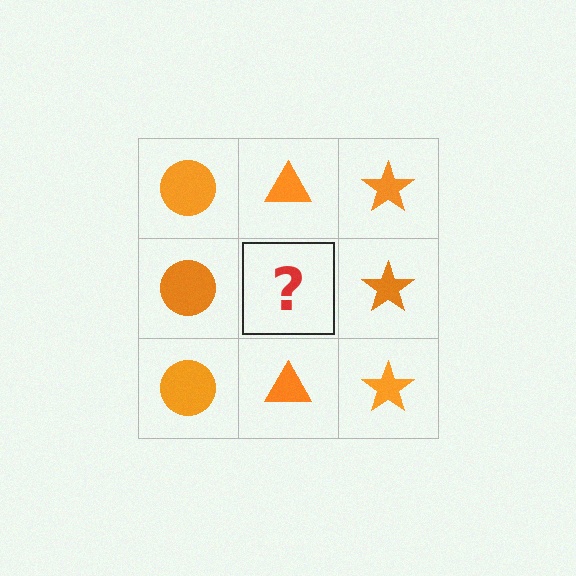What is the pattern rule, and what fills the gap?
The rule is that each column has a consistent shape. The gap should be filled with an orange triangle.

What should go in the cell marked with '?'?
The missing cell should contain an orange triangle.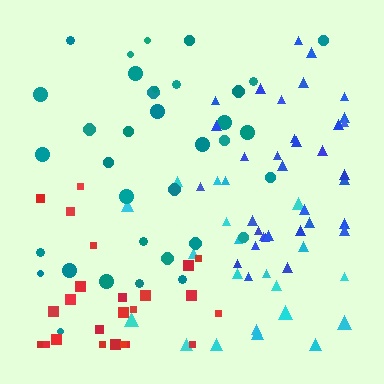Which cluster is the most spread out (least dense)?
Cyan.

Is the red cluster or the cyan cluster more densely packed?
Red.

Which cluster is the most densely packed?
Red.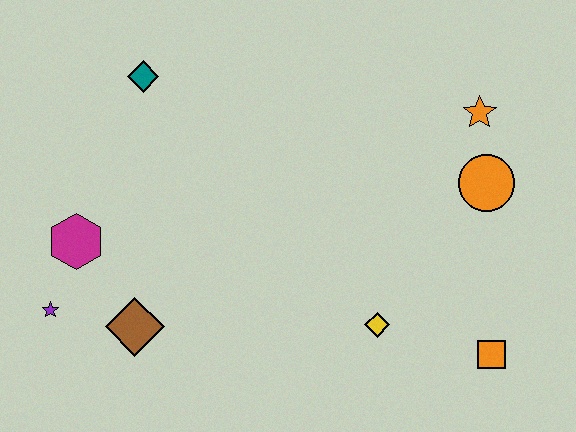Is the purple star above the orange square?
Yes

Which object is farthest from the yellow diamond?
The teal diamond is farthest from the yellow diamond.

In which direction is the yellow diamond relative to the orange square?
The yellow diamond is to the left of the orange square.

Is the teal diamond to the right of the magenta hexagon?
Yes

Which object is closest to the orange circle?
The orange star is closest to the orange circle.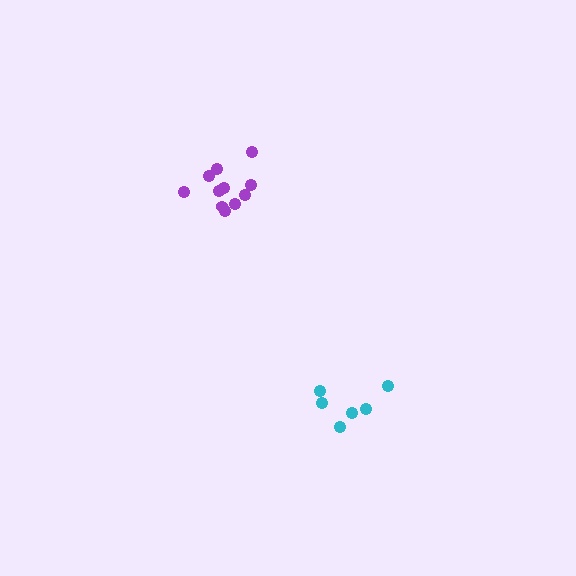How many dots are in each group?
Group 1: 11 dots, Group 2: 6 dots (17 total).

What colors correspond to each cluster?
The clusters are colored: purple, cyan.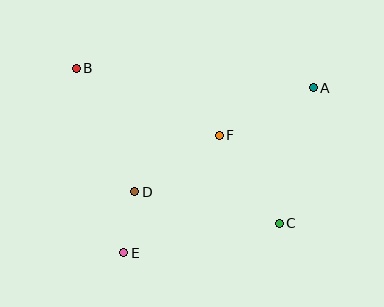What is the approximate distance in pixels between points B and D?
The distance between B and D is approximately 136 pixels.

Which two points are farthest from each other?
Points B and C are farthest from each other.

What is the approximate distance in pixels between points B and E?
The distance between B and E is approximately 191 pixels.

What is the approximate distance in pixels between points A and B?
The distance between A and B is approximately 238 pixels.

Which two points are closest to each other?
Points D and E are closest to each other.